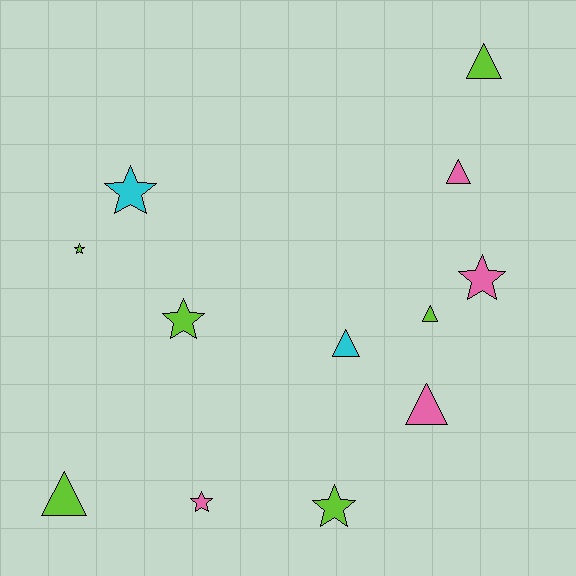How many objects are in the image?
There are 12 objects.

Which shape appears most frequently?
Star, with 6 objects.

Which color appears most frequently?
Lime, with 6 objects.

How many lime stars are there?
There are 3 lime stars.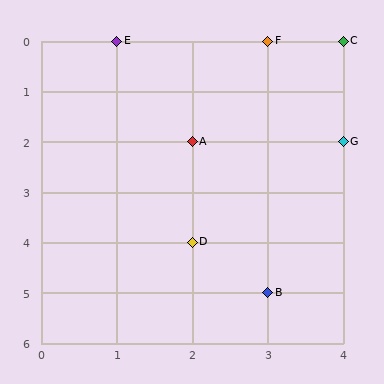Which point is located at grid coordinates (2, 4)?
Point D is at (2, 4).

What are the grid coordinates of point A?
Point A is at grid coordinates (2, 2).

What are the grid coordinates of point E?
Point E is at grid coordinates (1, 0).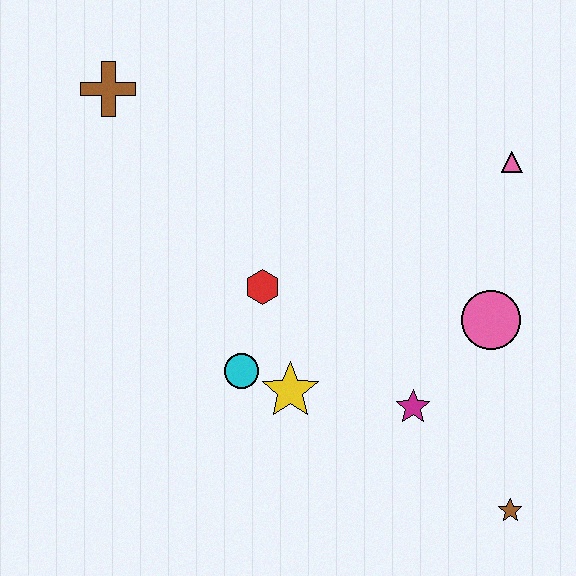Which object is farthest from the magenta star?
The brown cross is farthest from the magenta star.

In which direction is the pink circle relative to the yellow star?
The pink circle is to the right of the yellow star.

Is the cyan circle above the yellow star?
Yes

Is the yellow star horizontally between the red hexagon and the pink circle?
Yes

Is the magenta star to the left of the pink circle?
Yes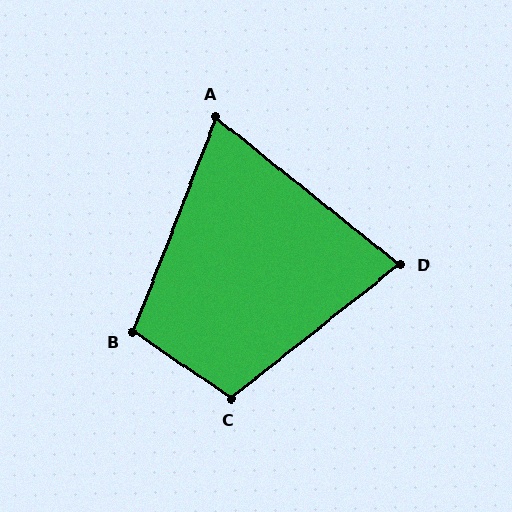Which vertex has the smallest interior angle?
A, at approximately 73 degrees.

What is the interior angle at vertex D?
Approximately 77 degrees (acute).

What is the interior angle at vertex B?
Approximately 103 degrees (obtuse).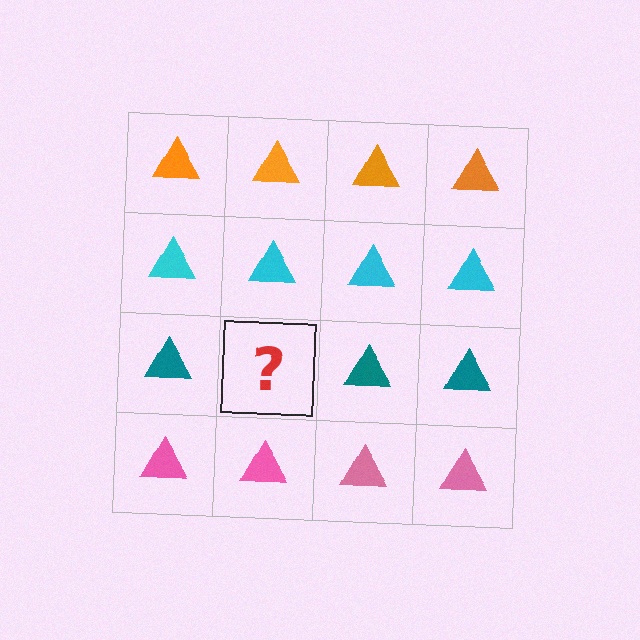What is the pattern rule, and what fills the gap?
The rule is that each row has a consistent color. The gap should be filled with a teal triangle.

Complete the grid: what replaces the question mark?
The question mark should be replaced with a teal triangle.